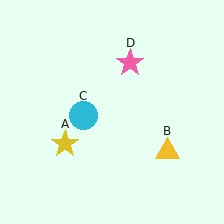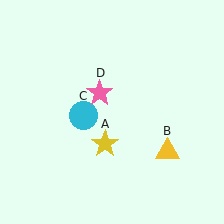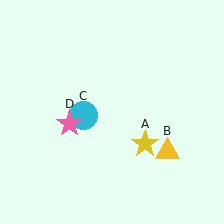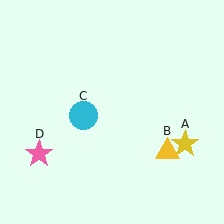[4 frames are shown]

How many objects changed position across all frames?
2 objects changed position: yellow star (object A), pink star (object D).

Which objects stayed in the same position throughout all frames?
Yellow triangle (object B) and cyan circle (object C) remained stationary.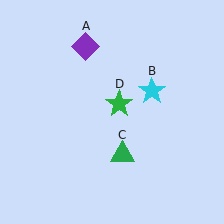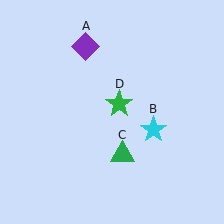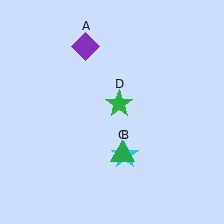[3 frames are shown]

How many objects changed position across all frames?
1 object changed position: cyan star (object B).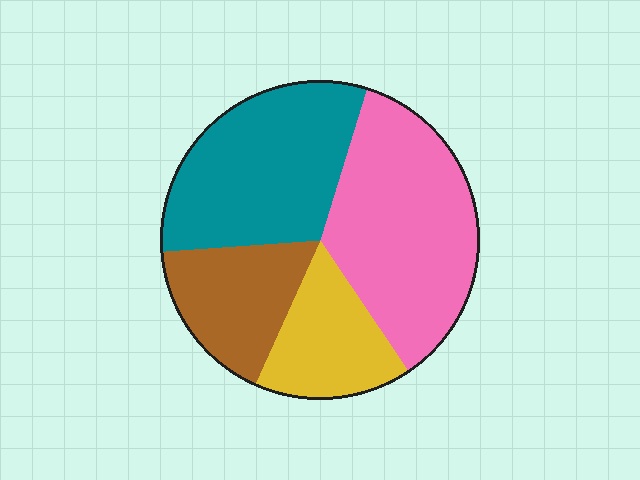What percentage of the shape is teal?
Teal covers 31% of the shape.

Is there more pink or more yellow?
Pink.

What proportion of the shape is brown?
Brown takes up about one sixth (1/6) of the shape.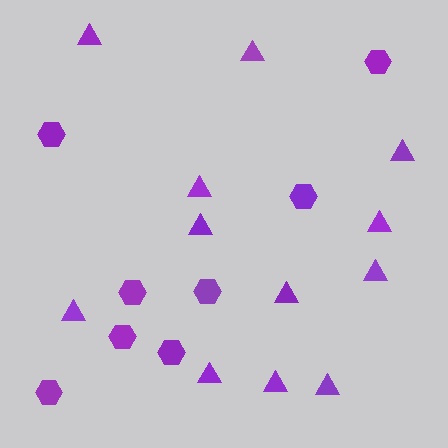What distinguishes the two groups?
There are 2 groups: one group of hexagons (8) and one group of triangles (12).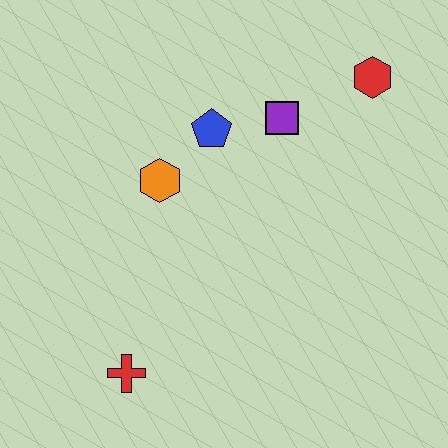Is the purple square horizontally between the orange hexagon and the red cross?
No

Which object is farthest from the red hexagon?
The red cross is farthest from the red hexagon.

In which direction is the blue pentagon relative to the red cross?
The blue pentagon is above the red cross.